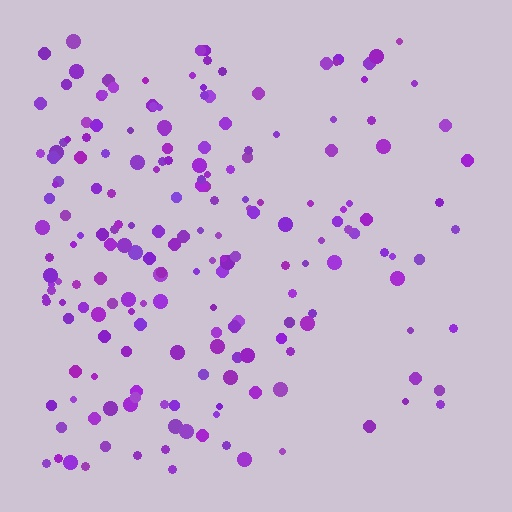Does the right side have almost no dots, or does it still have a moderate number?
Still a moderate number, just noticeably fewer than the left.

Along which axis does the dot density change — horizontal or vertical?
Horizontal.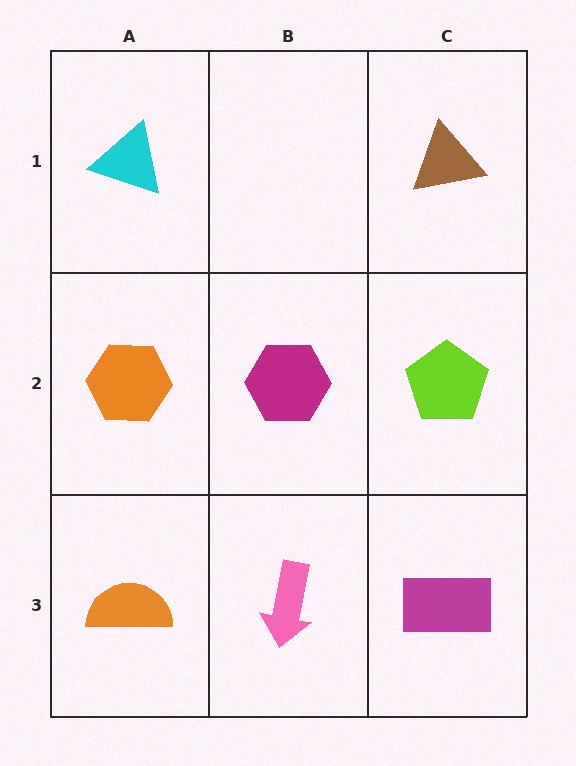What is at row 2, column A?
An orange hexagon.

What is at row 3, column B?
A pink arrow.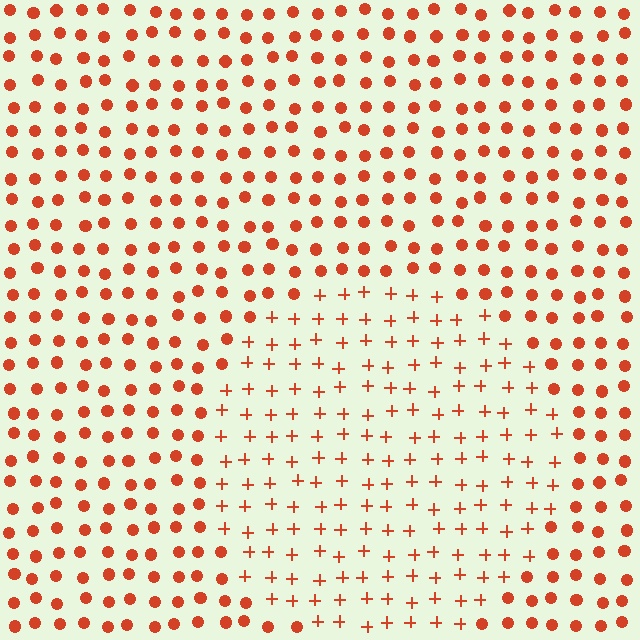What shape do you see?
I see a circle.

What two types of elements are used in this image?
The image uses plus signs inside the circle region and circles outside it.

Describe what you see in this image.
The image is filled with small red elements arranged in a uniform grid. A circle-shaped region contains plus signs, while the surrounding area contains circles. The boundary is defined purely by the change in element shape.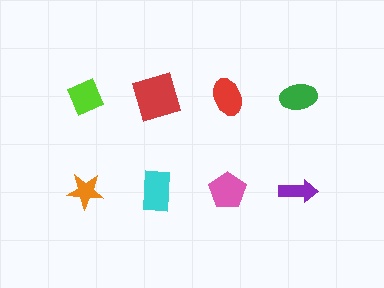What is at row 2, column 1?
An orange star.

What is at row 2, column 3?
A pink pentagon.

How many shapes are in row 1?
4 shapes.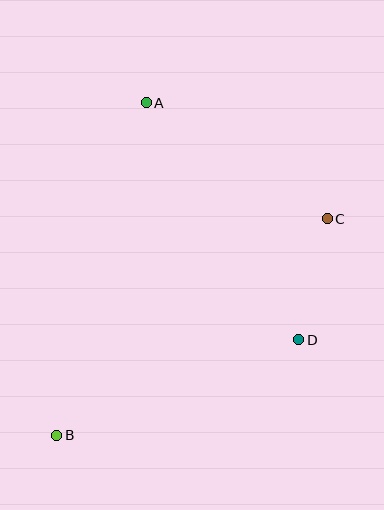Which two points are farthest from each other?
Points B and C are farthest from each other.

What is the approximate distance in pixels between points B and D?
The distance between B and D is approximately 260 pixels.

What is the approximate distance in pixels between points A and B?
The distance between A and B is approximately 344 pixels.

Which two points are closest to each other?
Points C and D are closest to each other.